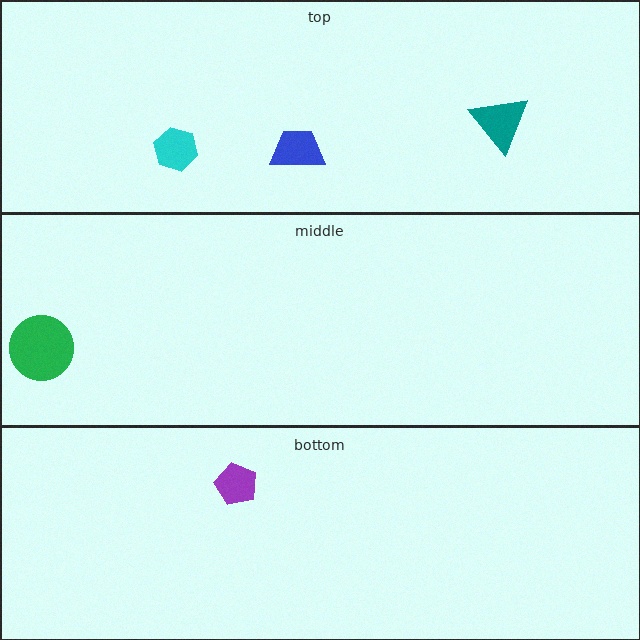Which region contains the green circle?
The middle region.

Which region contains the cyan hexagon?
The top region.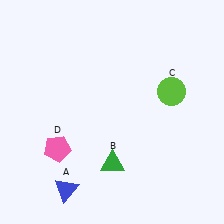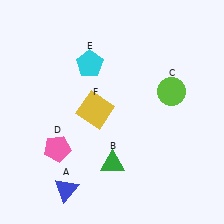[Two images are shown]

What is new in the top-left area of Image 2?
A cyan pentagon (E) was added in the top-left area of Image 2.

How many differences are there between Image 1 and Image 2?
There are 2 differences between the two images.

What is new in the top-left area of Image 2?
A yellow square (F) was added in the top-left area of Image 2.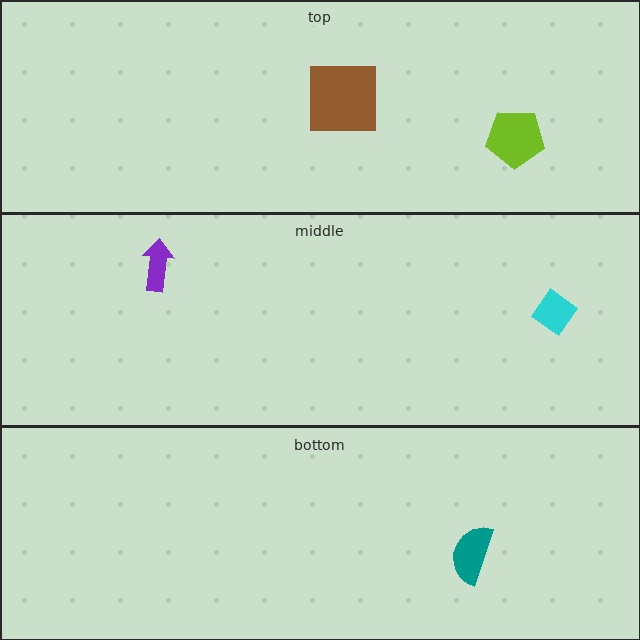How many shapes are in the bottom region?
1.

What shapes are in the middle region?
The cyan diamond, the purple arrow.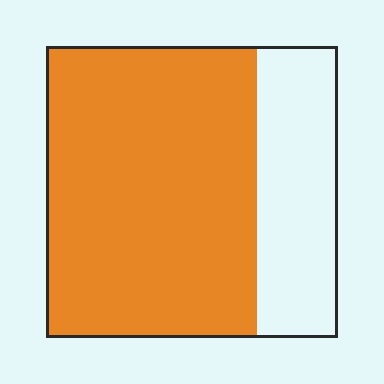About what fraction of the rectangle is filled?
About three quarters (3/4).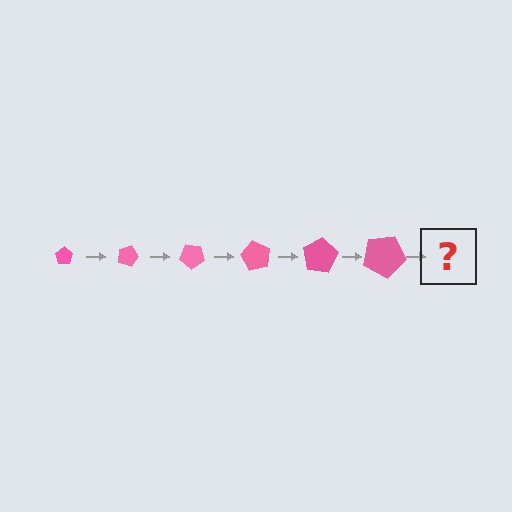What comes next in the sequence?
The next element should be a pentagon, larger than the previous one and rotated 120 degrees from the start.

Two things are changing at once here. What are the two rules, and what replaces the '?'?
The two rules are that the pentagon grows larger each step and it rotates 20 degrees each step. The '?' should be a pentagon, larger than the previous one and rotated 120 degrees from the start.